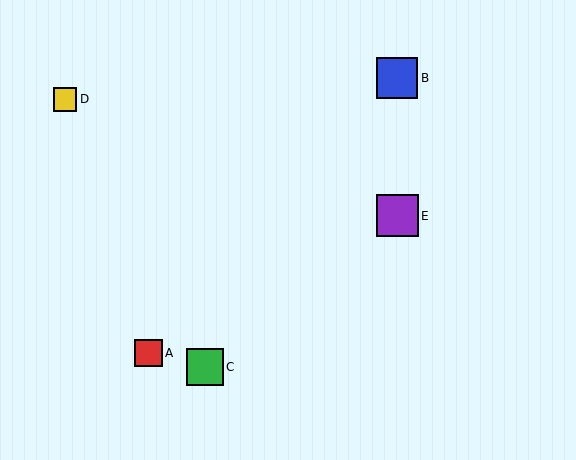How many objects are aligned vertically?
2 objects (B, E) are aligned vertically.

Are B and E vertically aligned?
Yes, both are at x≈397.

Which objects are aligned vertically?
Objects B, E are aligned vertically.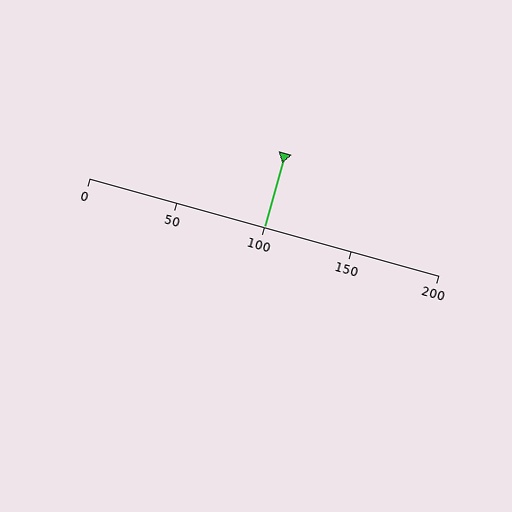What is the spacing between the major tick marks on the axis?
The major ticks are spaced 50 apart.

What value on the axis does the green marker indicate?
The marker indicates approximately 100.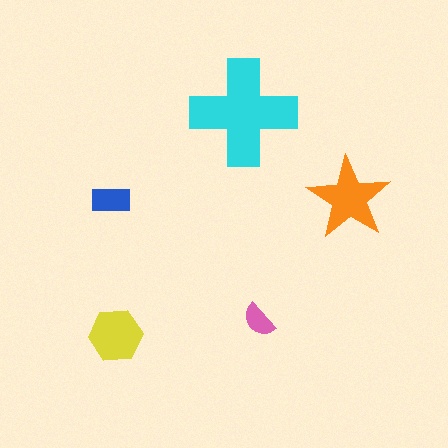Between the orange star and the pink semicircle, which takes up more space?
The orange star.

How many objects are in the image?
There are 5 objects in the image.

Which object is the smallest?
The pink semicircle.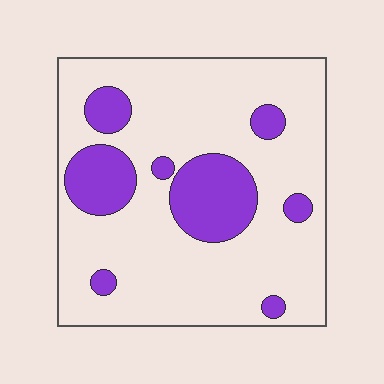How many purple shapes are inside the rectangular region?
8.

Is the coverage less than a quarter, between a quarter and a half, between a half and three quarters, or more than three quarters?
Less than a quarter.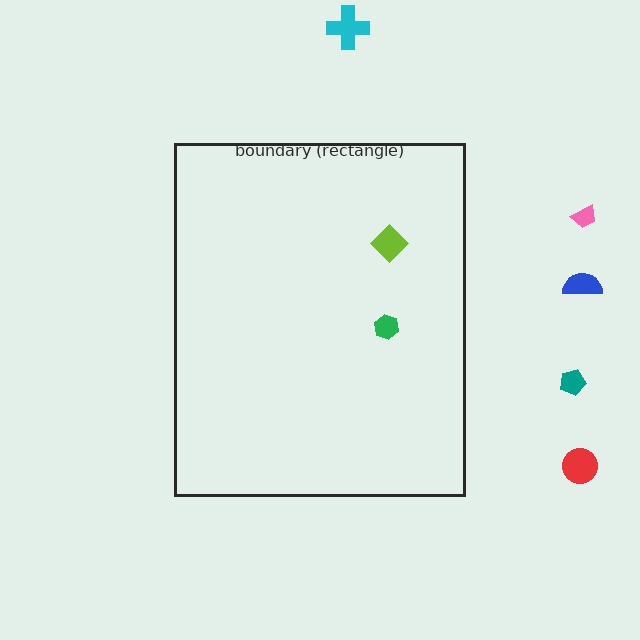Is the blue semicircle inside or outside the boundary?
Outside.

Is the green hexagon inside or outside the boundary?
Inside.